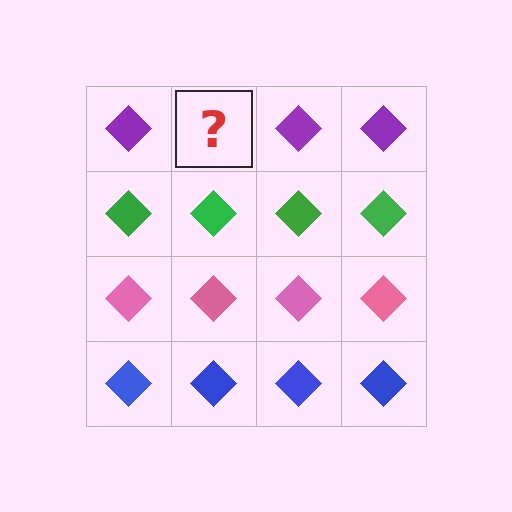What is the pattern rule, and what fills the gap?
The rule is that each row has a consistent color. The gap should be filled with a purple diamond.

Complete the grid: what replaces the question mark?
The question mark should be replaced with a purple diamond.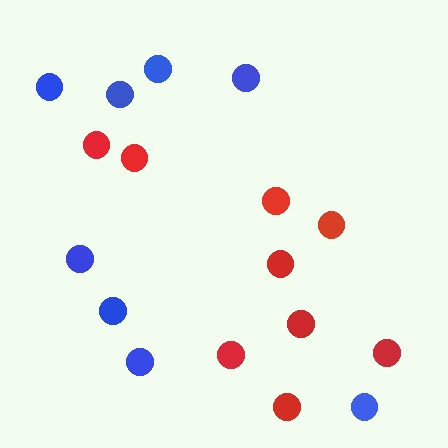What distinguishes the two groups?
There are 2 groups: one group of red circles (9) and one group of blue circles (8).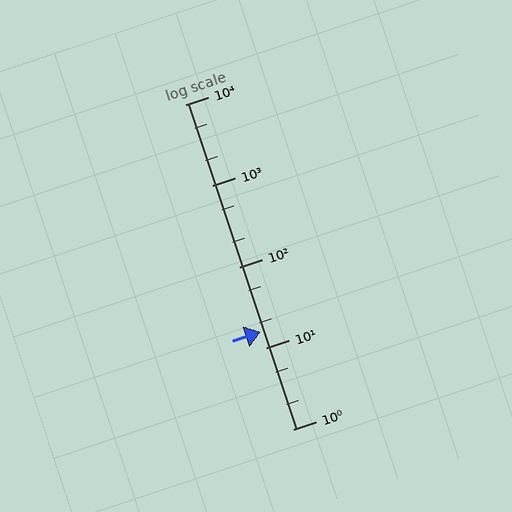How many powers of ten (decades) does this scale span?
The scale spans 4 decades, from 1 to 10000.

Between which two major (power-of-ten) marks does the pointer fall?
The pointer is between 10 and 100.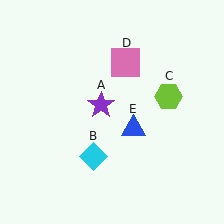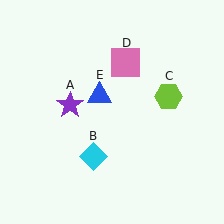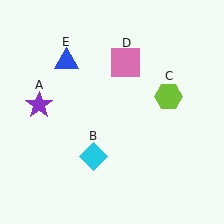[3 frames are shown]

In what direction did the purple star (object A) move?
The purple star (object A) moved left.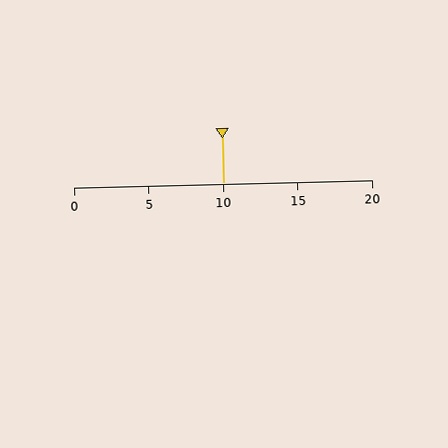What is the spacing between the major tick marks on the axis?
The major ticks are spaced 5 apart.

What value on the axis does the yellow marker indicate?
The marker indicates approximately 10.